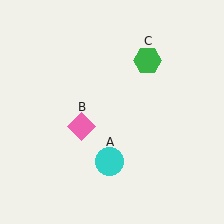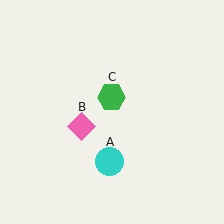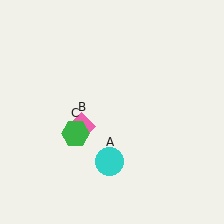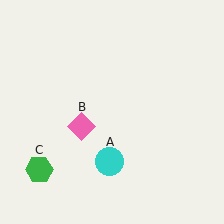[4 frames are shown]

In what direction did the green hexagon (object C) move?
The green hexagon (object C) moved down and to the left.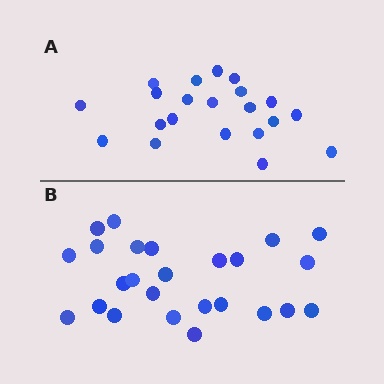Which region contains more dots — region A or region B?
Region B (the bottom region) has more dots.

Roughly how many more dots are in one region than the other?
Region B has about 4 more dots than region A.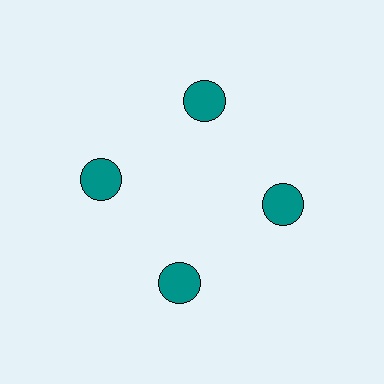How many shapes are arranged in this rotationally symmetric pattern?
There are 4 shapes, arranged in 4 groups of 1.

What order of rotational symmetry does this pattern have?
This pattern has 4-fold rotational symmetry.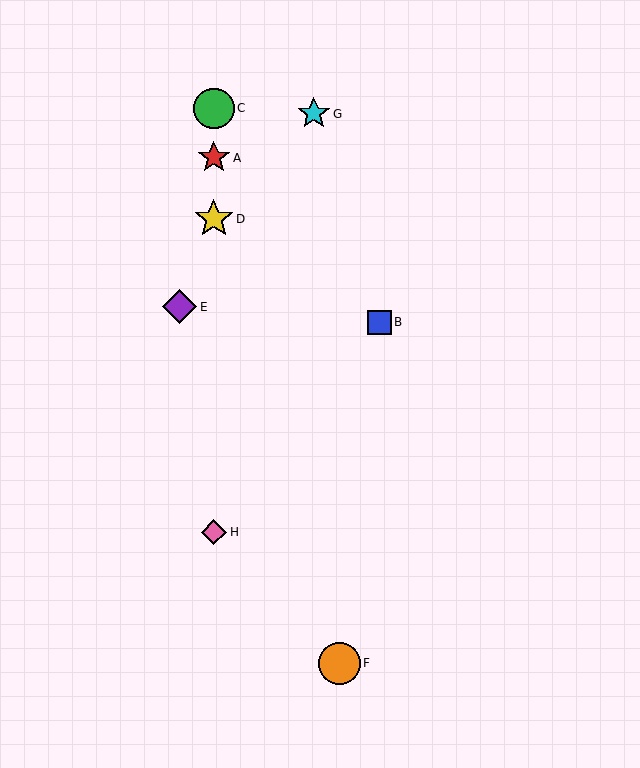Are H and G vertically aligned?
No, H is at x≈214 and G is at x≈314.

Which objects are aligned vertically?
Objects A, C, D, H are aligned vertically.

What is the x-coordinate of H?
Object H is at x≈214.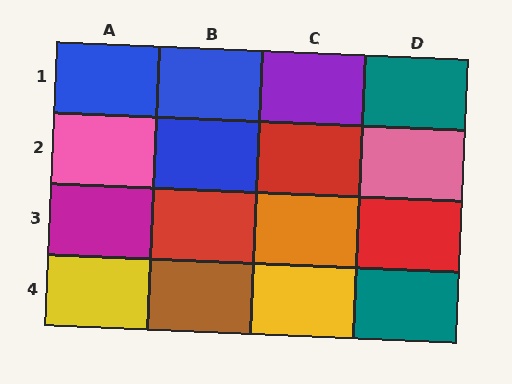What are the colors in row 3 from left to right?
Magenta, red, orange, red.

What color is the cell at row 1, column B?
Blue.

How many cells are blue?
3 cells are blue.